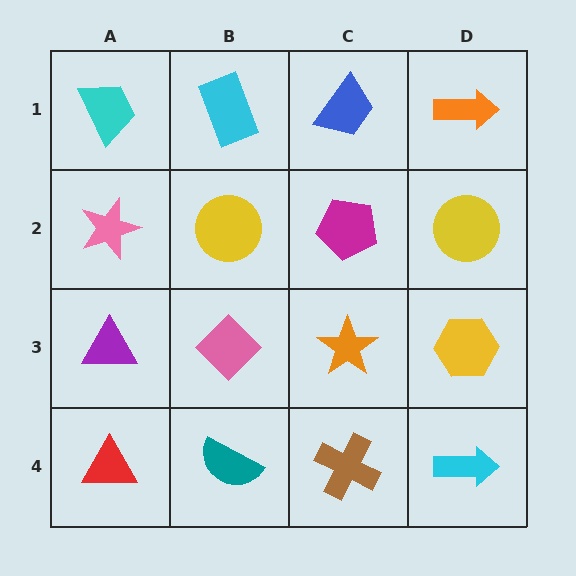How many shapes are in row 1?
4 shapes.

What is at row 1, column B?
A cyan rectangle.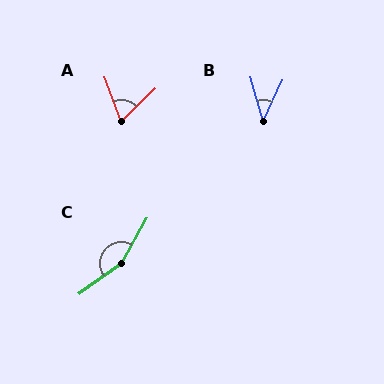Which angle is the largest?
C, at approximately 155 degrees.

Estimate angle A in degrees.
Approximately 66 degrees.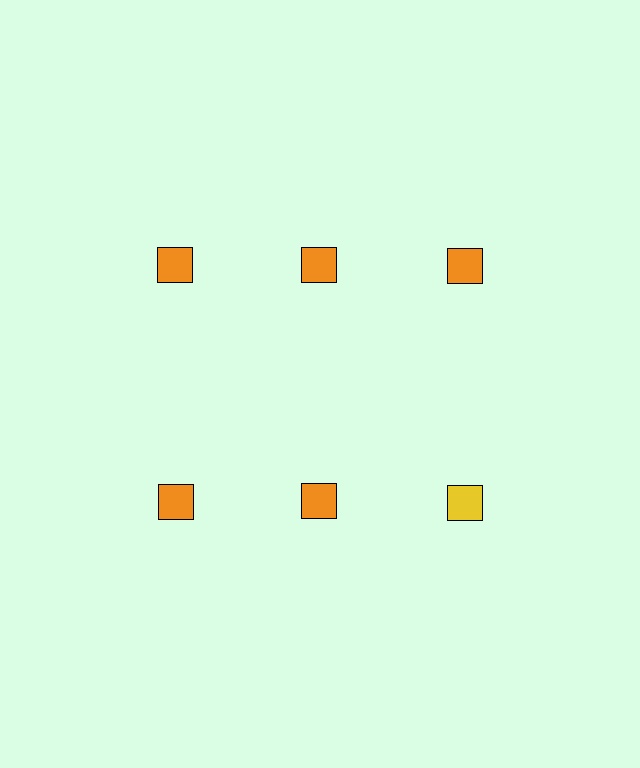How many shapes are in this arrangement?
There are 6 shapes arranged in a grid pattern.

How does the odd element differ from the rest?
It has a different color: yellow instead of orange.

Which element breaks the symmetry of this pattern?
The yellow square in the second row, center column breaks the symmetry. All other shapes are orange squares.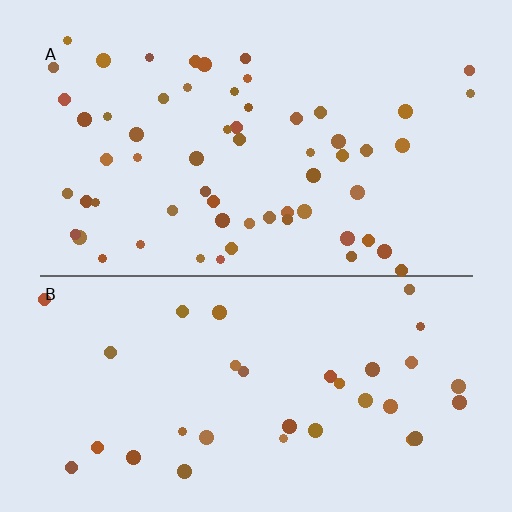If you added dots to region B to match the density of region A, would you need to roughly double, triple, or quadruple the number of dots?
Approximately double.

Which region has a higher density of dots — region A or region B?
A (the top).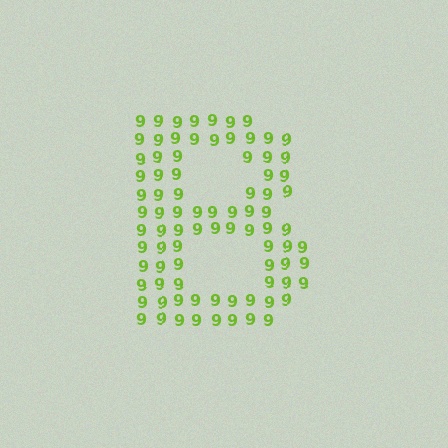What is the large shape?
The large shape is the letter B.